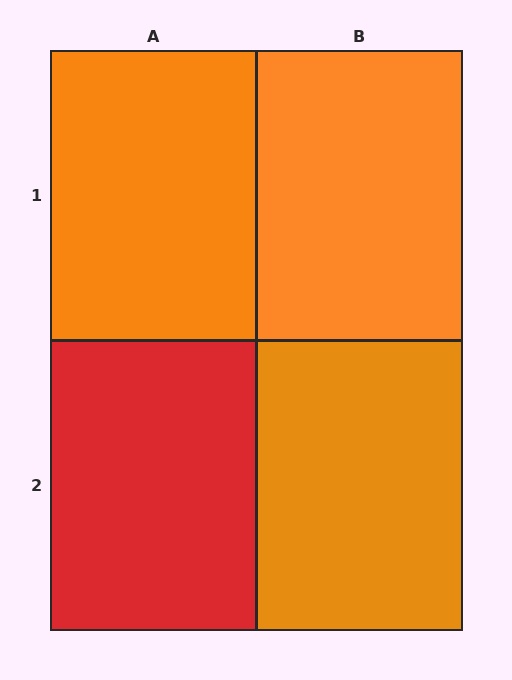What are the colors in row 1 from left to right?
Orange, orange.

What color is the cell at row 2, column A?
Red.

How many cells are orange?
3 cells are orange.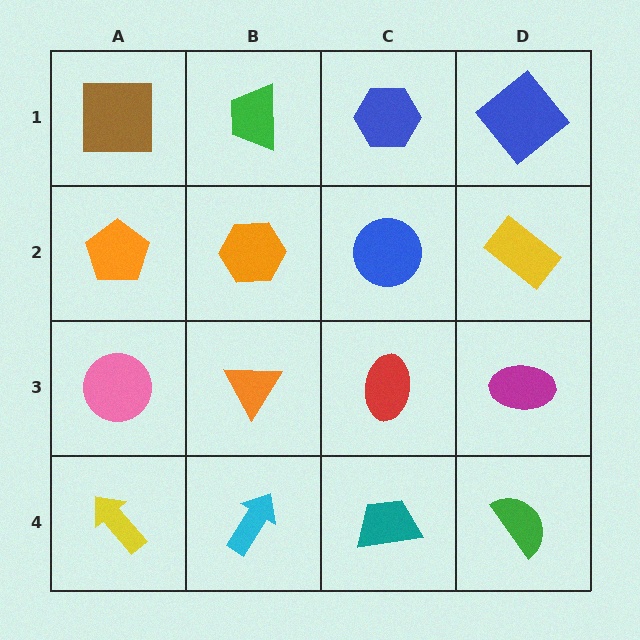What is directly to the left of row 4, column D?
A teal trapezoid.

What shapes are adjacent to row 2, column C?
A blue hexagon (row 1, column C), a red ellipse (row 3, column C), an orange hexagon (row 2, column B), a yellow rectangle (row 2, column D).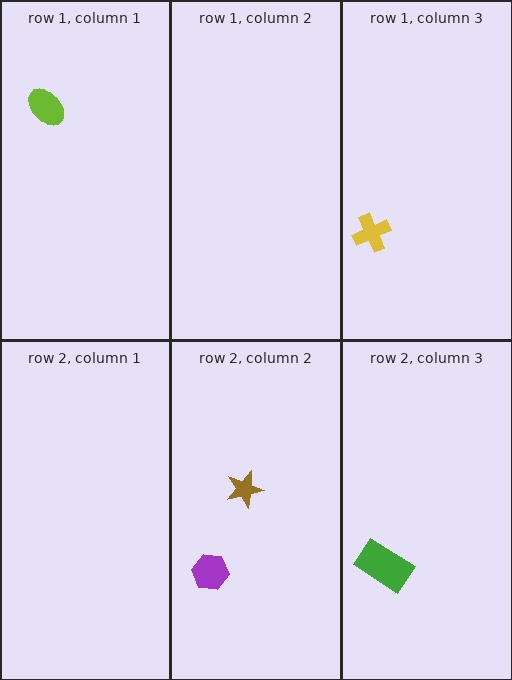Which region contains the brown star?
The row 2, column 2 region.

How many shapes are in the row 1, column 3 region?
1.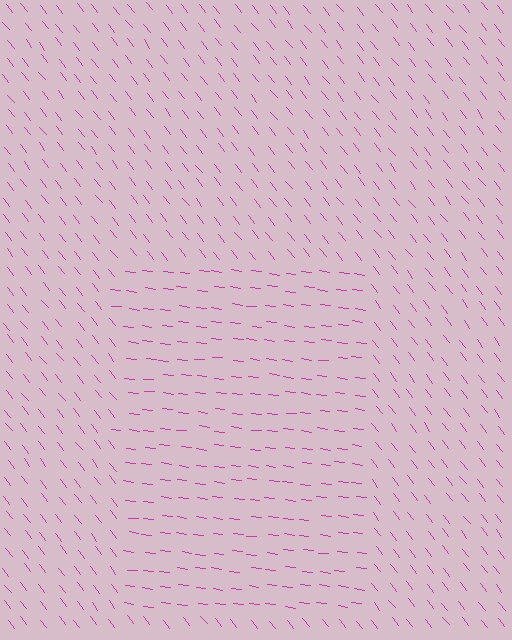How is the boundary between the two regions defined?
The boundary is defined purely by a change in line orientation (approximately 45 degrees difference). All lines are the same color and thickness.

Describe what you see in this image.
The image is filled with small magenta line segments. A rectangle region in the image has lines oriented differently from the surrounding lines, creating a visible texture boundary.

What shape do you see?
I see a rectangle.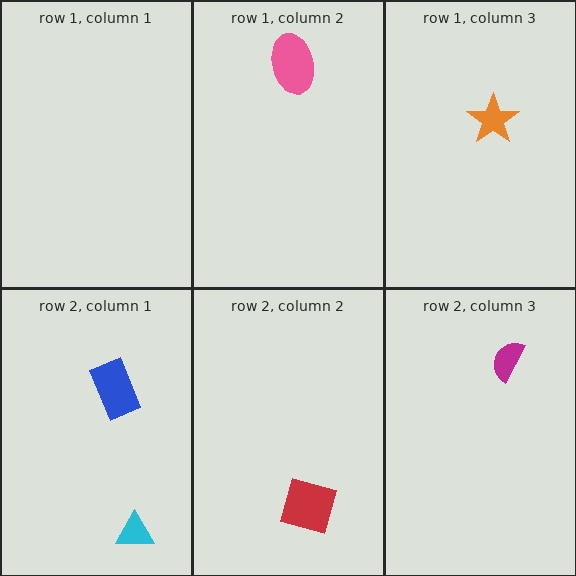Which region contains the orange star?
The row 1, column 3 region.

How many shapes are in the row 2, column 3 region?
1.